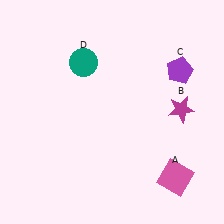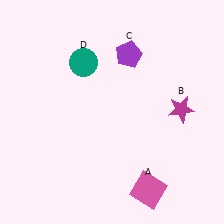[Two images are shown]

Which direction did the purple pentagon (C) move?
The purple pentagon (C) moved left.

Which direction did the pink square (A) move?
The pink square (A) moved left.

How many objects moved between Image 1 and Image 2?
2 objects moved between the two images.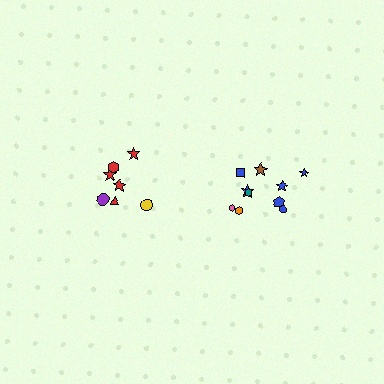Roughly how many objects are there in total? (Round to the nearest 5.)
Roughly 15 objects in total.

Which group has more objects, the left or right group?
The right group.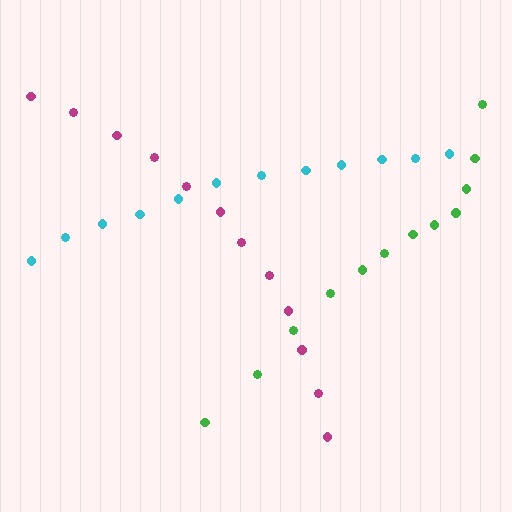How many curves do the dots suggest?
There are 3 distinct paths.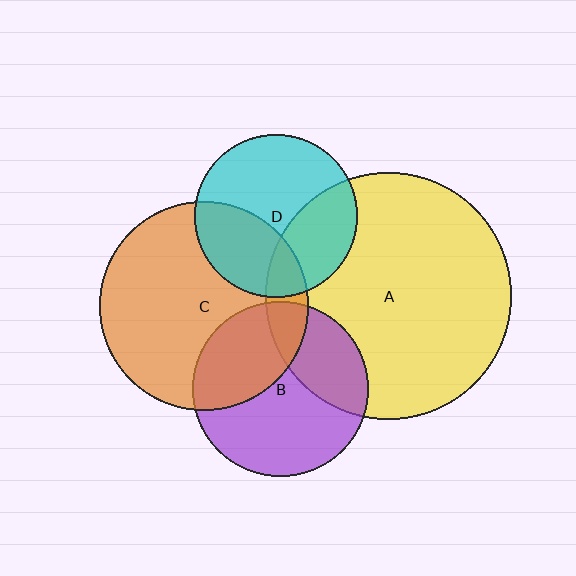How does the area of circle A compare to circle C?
Approximately 1.4 times.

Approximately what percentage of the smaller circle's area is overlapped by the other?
Approximately 30%.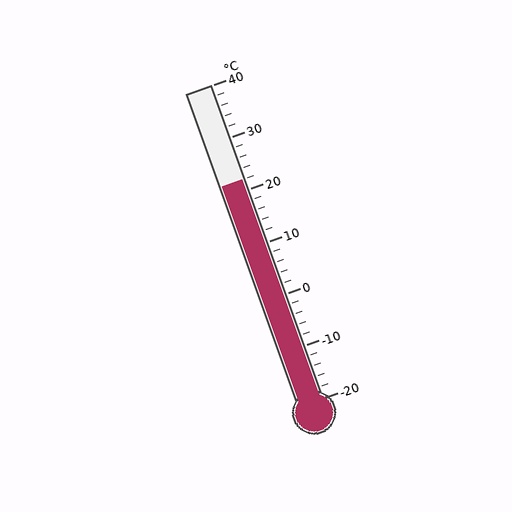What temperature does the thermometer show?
The thermometer shows approximately 22°C.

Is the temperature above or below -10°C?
The temperature is above -10°C.